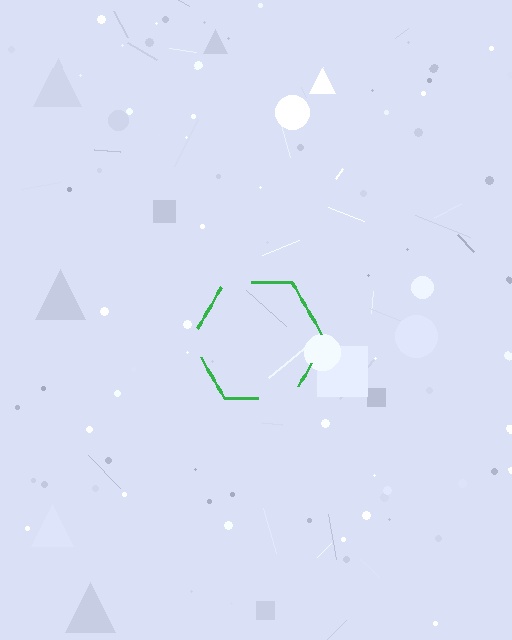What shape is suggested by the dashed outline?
The dashed outline suggests a hexagon.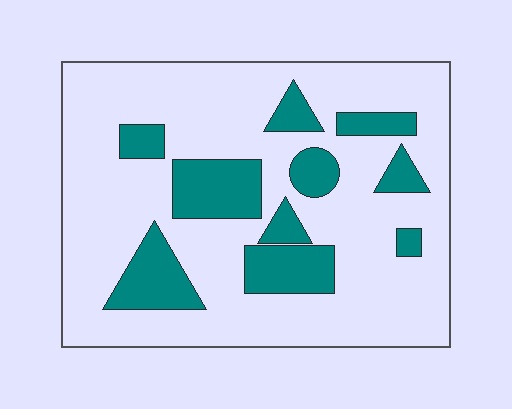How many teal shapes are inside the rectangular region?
10.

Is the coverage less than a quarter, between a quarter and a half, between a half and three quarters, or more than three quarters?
Less than a quarter.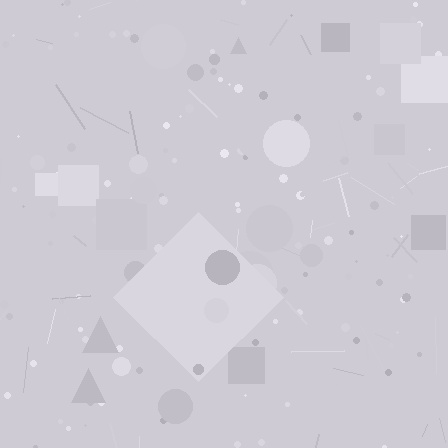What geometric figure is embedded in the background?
A diamond is embedded in the background.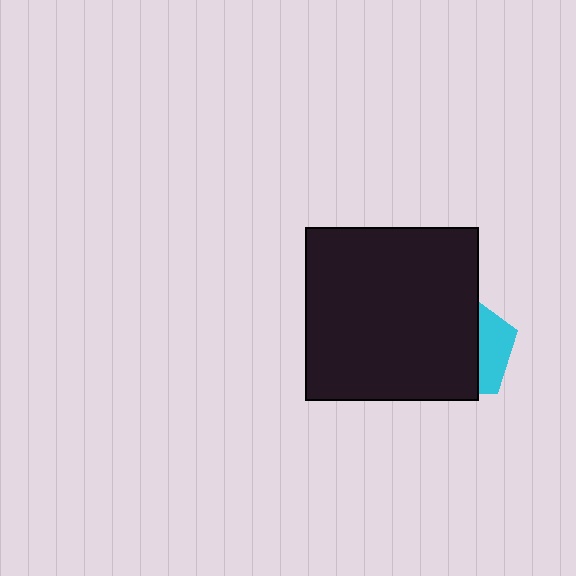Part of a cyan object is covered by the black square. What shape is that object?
It is a pentagon.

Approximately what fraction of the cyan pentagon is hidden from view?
Roughly 69% of the cyan pentagon is hidden behind the black square.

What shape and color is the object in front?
The object in front is a black square.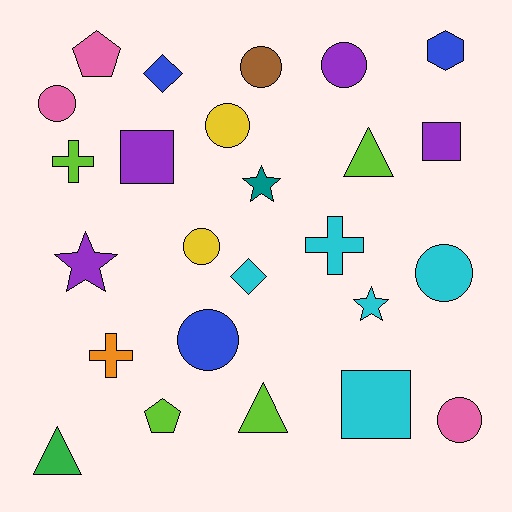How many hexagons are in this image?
There is 1 hexagon.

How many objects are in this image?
There are 25 objects.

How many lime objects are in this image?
There are 4 lime objects.